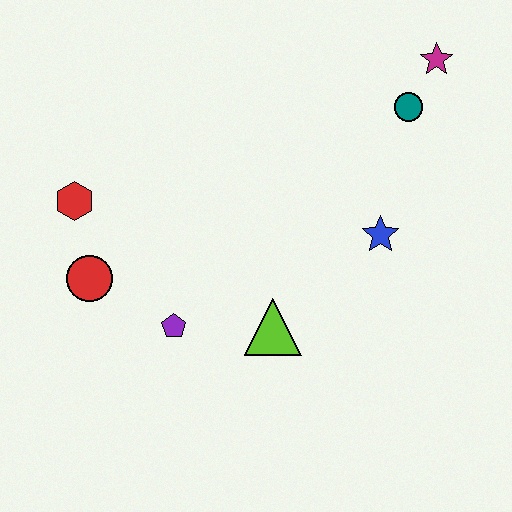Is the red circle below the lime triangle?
No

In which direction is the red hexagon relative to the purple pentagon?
The red hexagon is above the purple pentagon.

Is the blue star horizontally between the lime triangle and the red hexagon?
No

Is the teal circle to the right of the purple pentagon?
Yes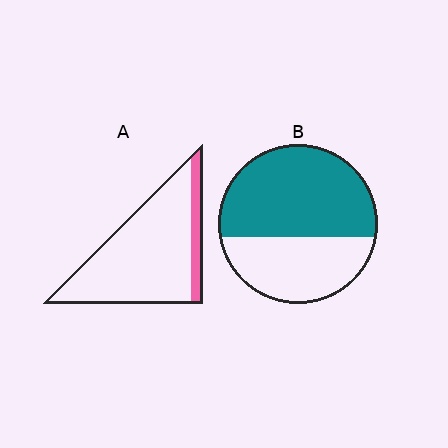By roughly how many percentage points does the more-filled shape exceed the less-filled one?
By roughly 45 percentage points (B over A).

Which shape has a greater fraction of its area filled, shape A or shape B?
Shape B.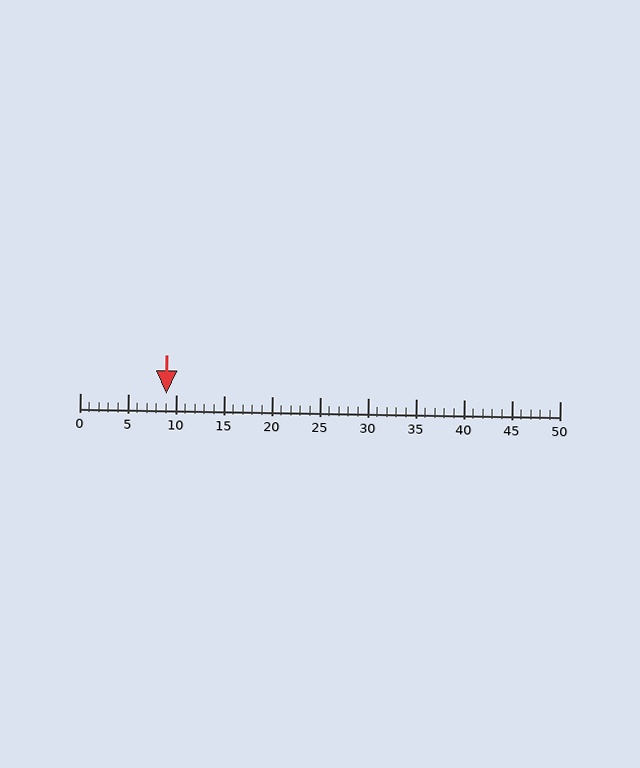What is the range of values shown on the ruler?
The ruler shows values from 0 to 50.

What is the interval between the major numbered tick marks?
The major tick marks are spaced 5 units apart.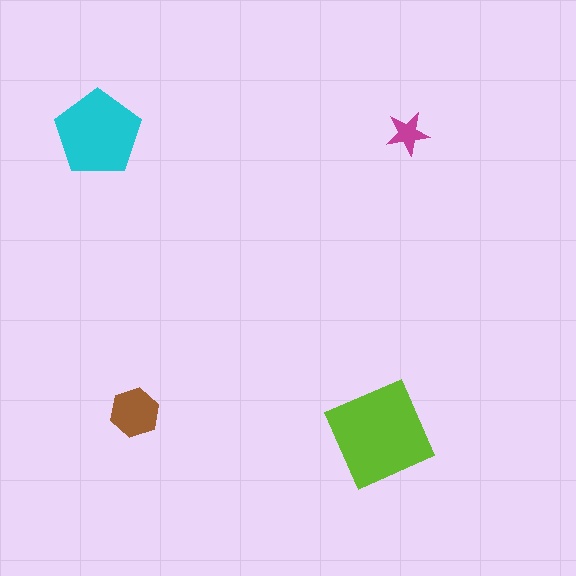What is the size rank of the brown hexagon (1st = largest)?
3rd.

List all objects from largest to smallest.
The lime diamond, the cyan pentagon, the brown hexagon, the magenta star.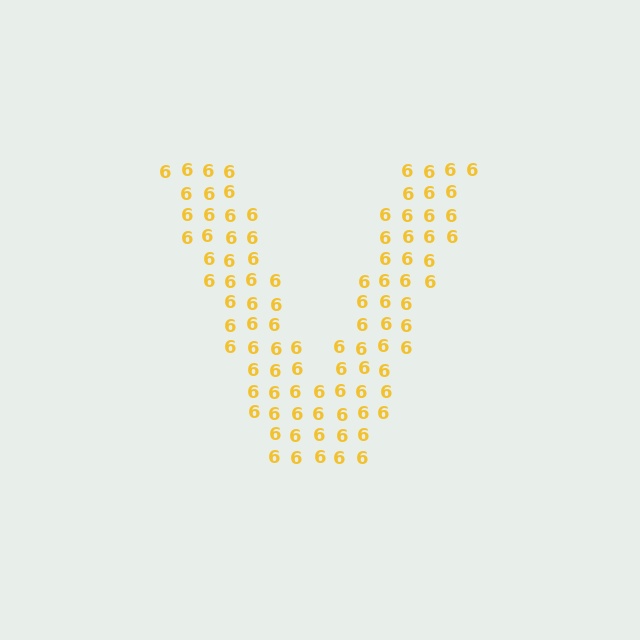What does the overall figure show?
The overall figure shows the letter V.